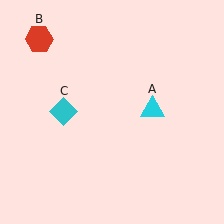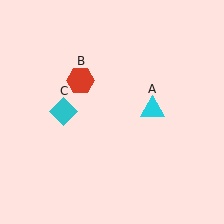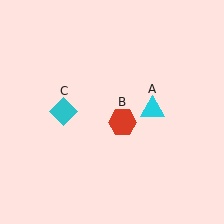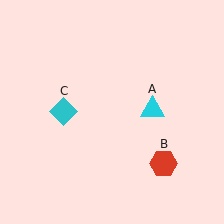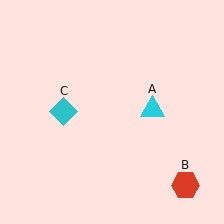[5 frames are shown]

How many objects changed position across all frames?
1 object changed position: red hexagon (object B).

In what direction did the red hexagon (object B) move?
The red hexagon (object B) moved down and to the right.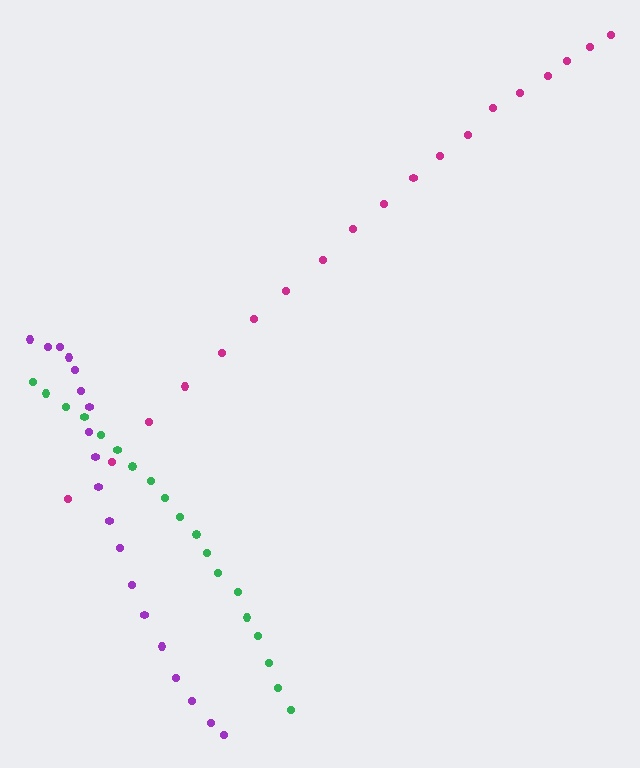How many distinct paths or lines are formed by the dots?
There are 3 distinct paths.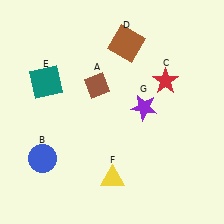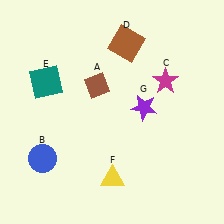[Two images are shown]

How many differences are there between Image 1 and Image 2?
There is 1 difference between the two images.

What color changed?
The star (C) changed from red in Image 1 to magenta in Image 2.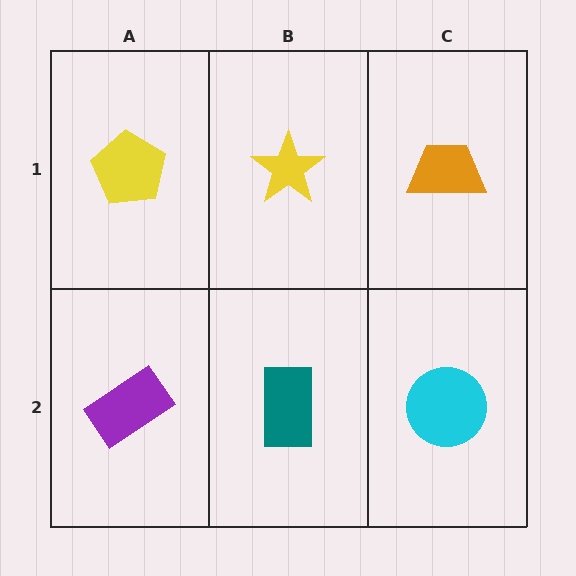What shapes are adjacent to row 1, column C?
A cyan circle (row 2, column C), a yellow star (row 1, column B).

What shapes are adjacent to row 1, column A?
A purple rectangle (row 2, column A), a yellow star (row 1, column B).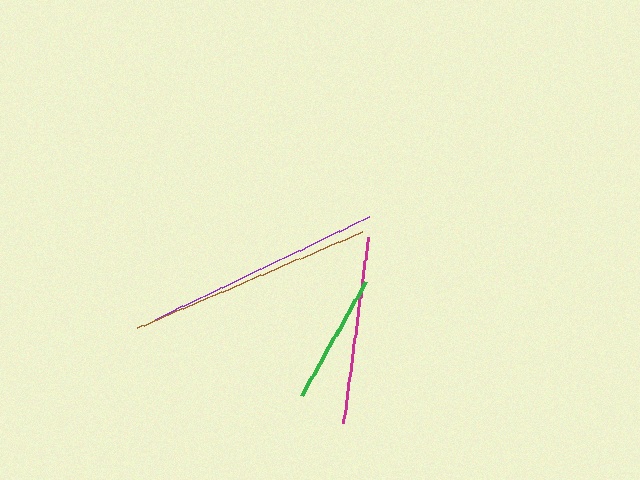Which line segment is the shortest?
The green line is the shortest at approximately 130 pixels.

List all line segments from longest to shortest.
From longest to shortest: brown, purple, magenta, green.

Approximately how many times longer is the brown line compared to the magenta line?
The brown line is approximately 1.3 times the length of the magenta line.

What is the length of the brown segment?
The brown segment is approximately 245 pixels long.